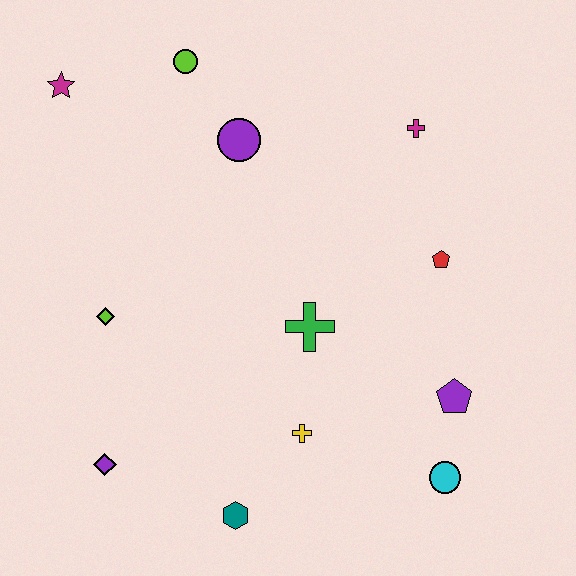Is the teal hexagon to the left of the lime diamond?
No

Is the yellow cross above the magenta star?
No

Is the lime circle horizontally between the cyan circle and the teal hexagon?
No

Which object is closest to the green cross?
The yellow cross is closest to the green cross.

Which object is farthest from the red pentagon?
The magenta star is farthest from the red pentagon.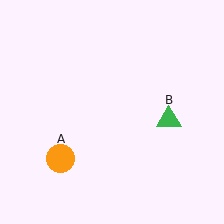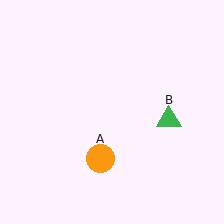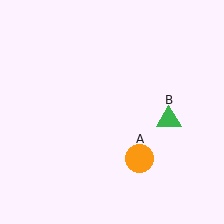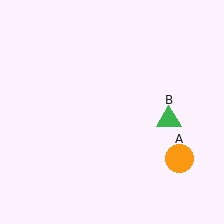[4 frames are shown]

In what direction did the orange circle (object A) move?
The orange circle (object A) moved right.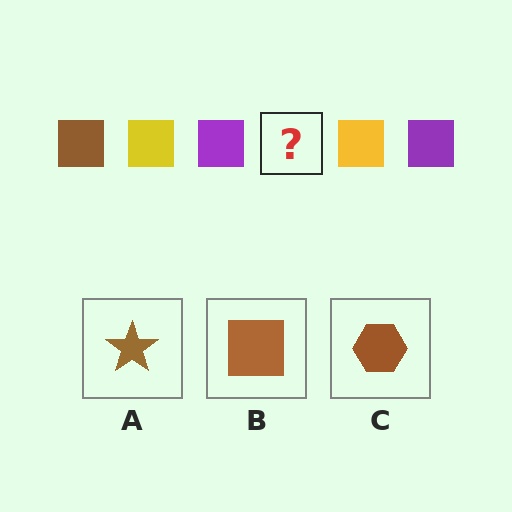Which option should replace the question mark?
Option B.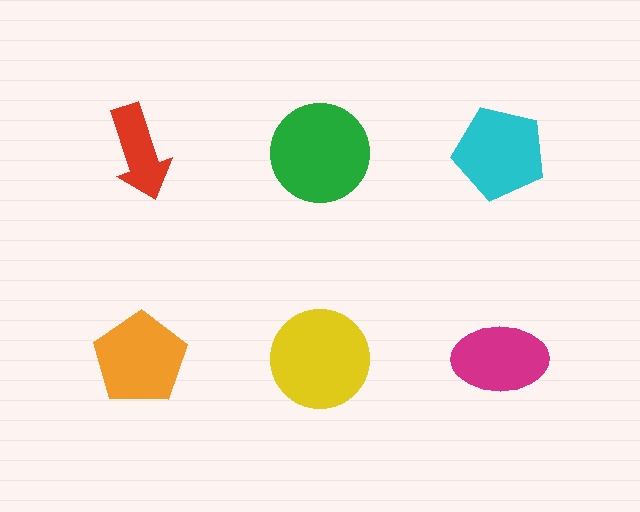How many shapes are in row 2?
3 shapes.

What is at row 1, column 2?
A green circle.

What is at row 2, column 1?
An orange pentagon.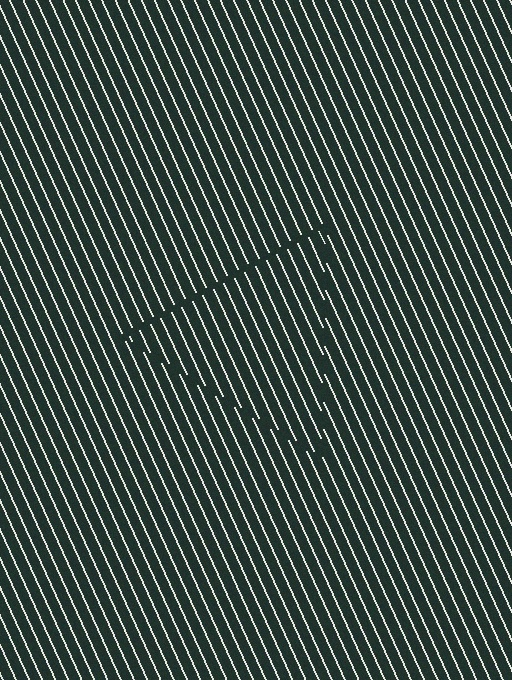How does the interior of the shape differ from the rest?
The interior of the shape contains the same grating, shifted by half a period — the contour is defined by the phase discontinuity where line-ends from the inner and outer gratings abut.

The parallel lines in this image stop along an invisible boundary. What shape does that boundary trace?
An illusory triangle. The interior of the shape contains the same grating, shifted by half a period — the contour is defined by the phase discontinuity where line-ends from the inner and outer gratings abut.